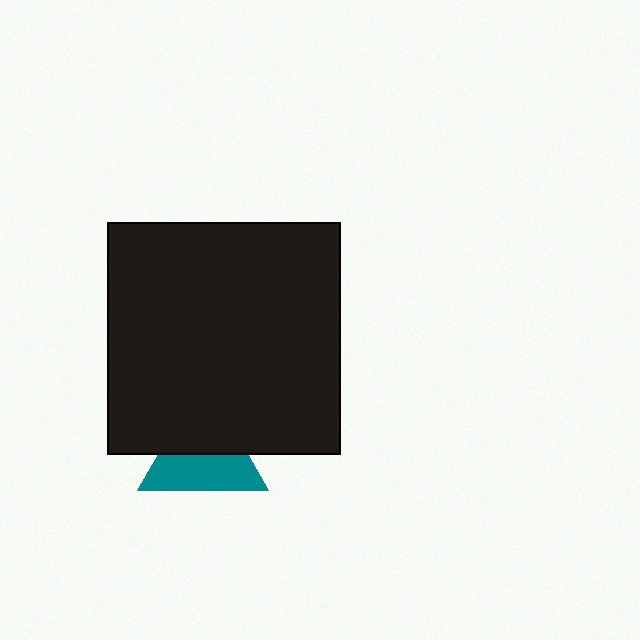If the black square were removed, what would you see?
You would see the complete teal triangle.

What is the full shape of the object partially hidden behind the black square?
The partially hidden object is a teal triangle.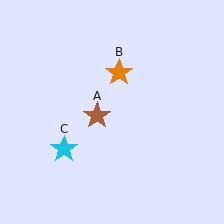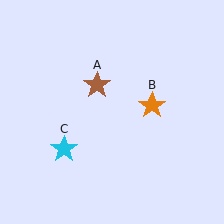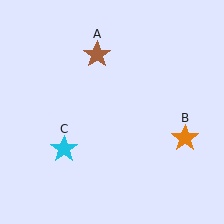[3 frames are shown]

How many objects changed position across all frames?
2 objects changed position: brown star (object A), orange star (object B).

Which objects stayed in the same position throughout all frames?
Cyan star (object C) remained stationary.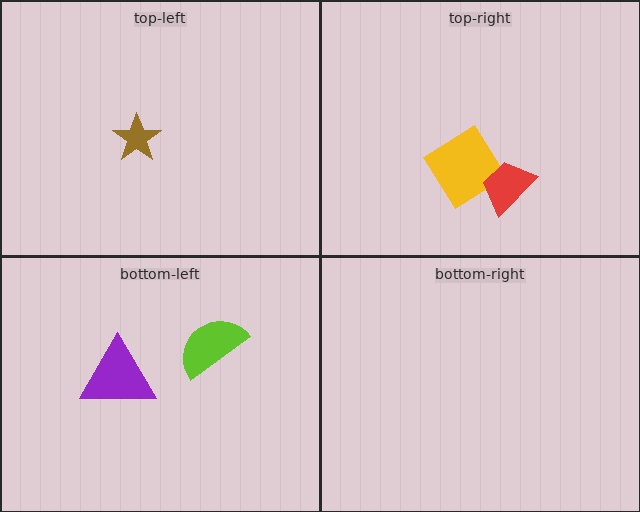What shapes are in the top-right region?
The yellow diamond, the red trapezoid.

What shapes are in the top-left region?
The brown star.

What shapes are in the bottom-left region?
The purple triangle, the lime semicircle.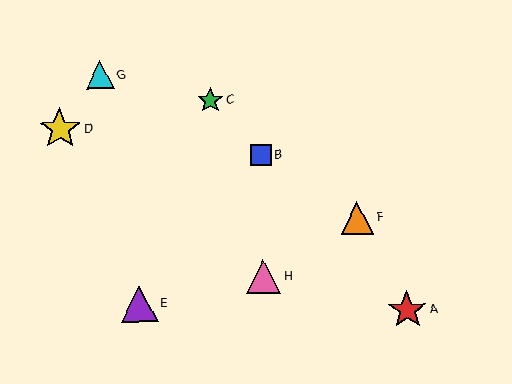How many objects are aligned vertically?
2 objects (B, H) are aligned vertically.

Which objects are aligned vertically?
Objects B, H are aligned vertically.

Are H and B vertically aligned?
Yes, both are at x≈263.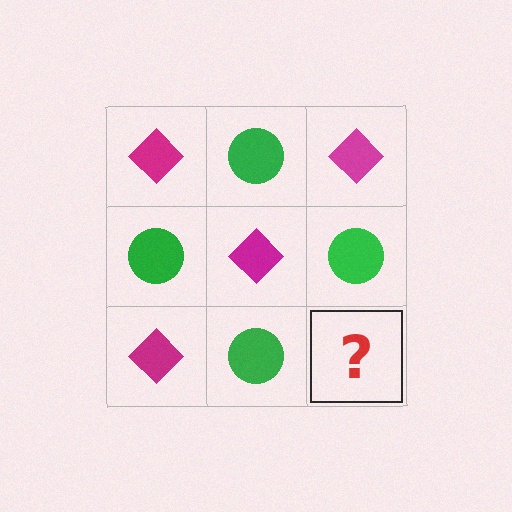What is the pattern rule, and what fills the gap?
The rule is that it alternates magenta diamond and green circle in a checkerboard pattern. The gap should be filled with a magenta diamond.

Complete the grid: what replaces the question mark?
The question mark should be replaced with a magenta diamond.